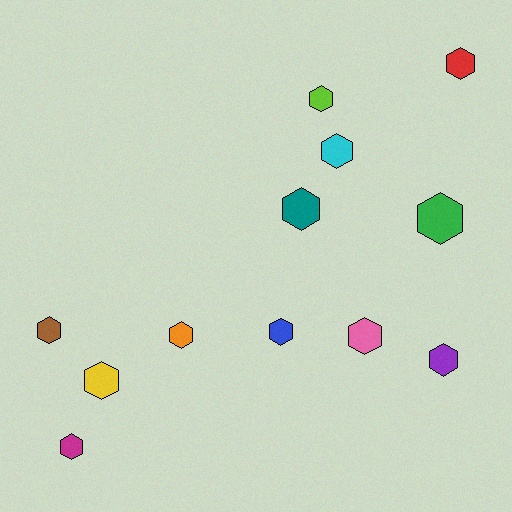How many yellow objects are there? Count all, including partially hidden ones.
There is 1 yellow object.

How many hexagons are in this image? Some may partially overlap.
There are 12 hexagons.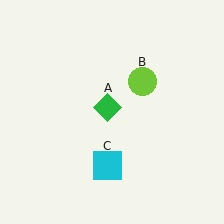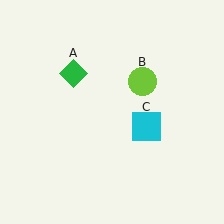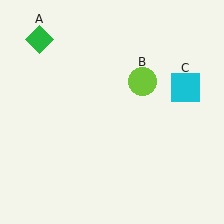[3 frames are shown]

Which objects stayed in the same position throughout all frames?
Lime circle (object B) remained stationary.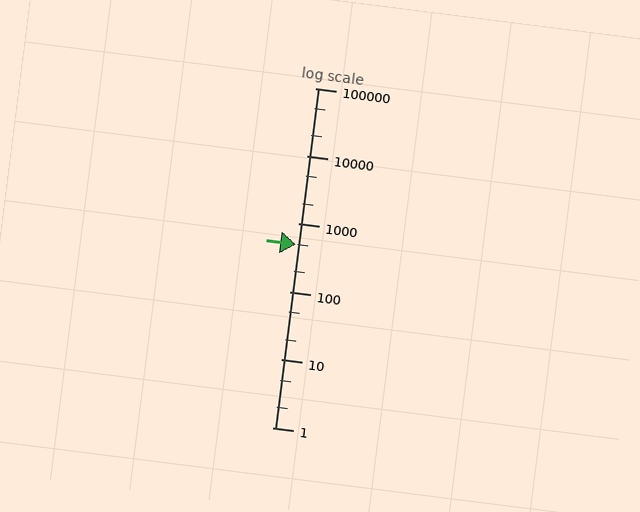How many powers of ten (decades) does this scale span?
The scale spans 5 decades, from 1 to 100000.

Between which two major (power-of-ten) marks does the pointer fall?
The pointer is between 100 and 1000.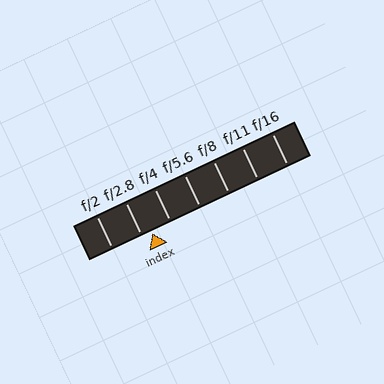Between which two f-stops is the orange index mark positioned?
The index mark is between f/2.8 and f/4.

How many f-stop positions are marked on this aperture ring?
There are 7 f-stop positions marked.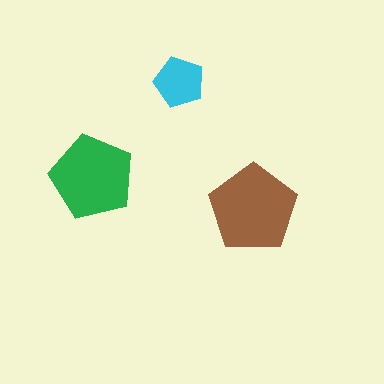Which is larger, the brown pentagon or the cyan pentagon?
The brown one.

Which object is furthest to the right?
The brown pentagon is rightmost.